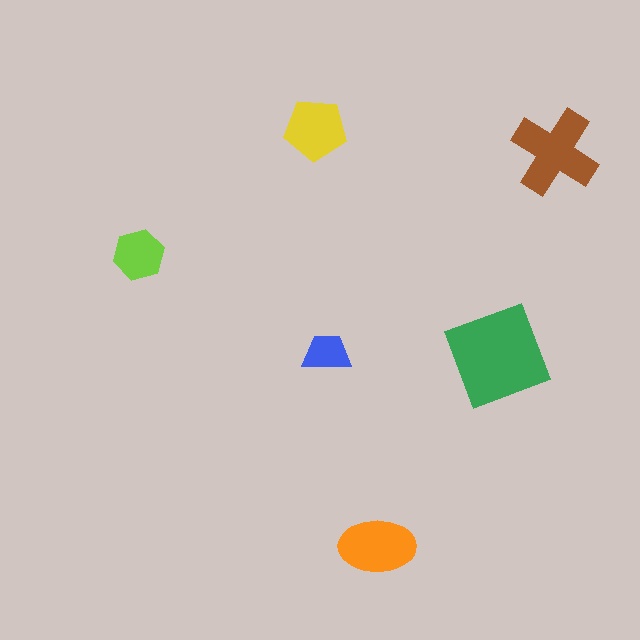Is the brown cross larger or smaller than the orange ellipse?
Larger.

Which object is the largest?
The green diamond.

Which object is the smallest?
The blue trapezoid.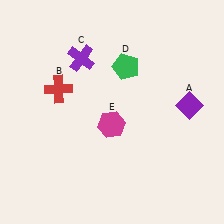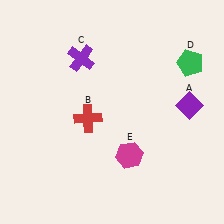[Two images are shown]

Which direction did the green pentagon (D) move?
The green pentagon (D) moved right.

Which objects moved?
The objects that moved are: the red cross (B), the green pentagon (D), the magenta hexagon (E).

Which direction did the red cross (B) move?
The red cross (B) moved down.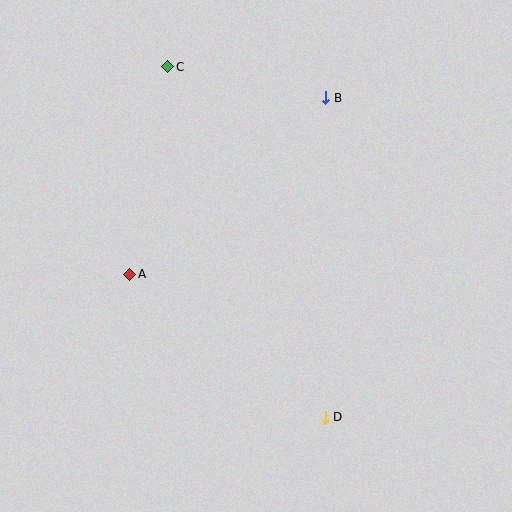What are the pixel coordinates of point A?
Point A is at (130, 274).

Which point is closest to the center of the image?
Point A at (130, 274) is closest to the center.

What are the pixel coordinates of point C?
Point C is at (168, 67).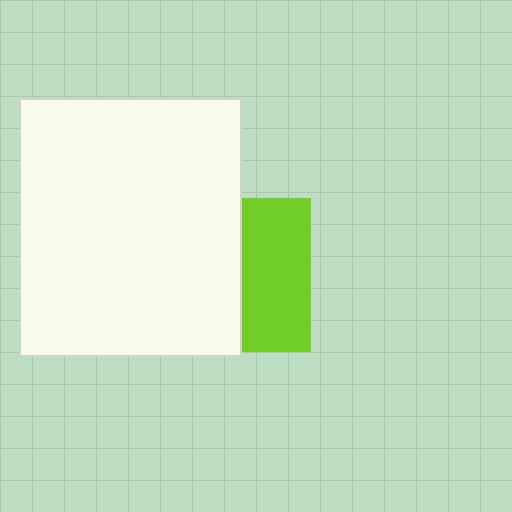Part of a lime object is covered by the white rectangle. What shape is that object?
It is a square.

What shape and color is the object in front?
The object in front is a white rectangle.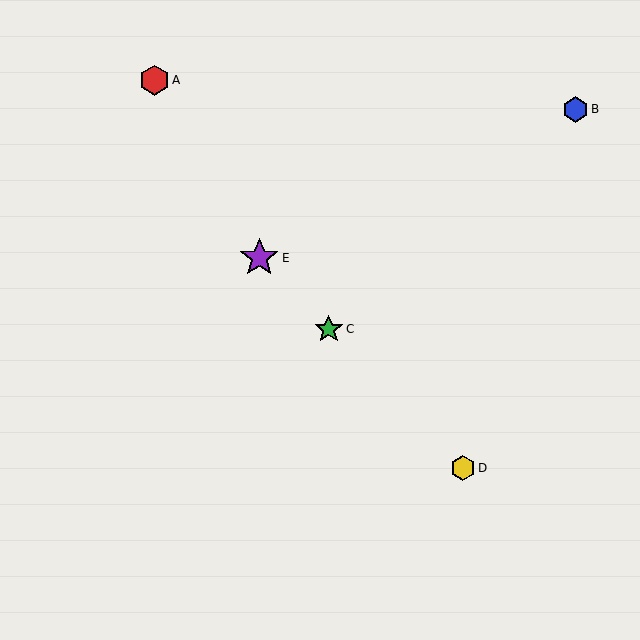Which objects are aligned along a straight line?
Objects C, D, E are aligned along a straight line.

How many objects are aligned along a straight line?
3 objects (C, D, E) are aligned along a straight line.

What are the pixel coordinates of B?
Object B is at (576, 109).